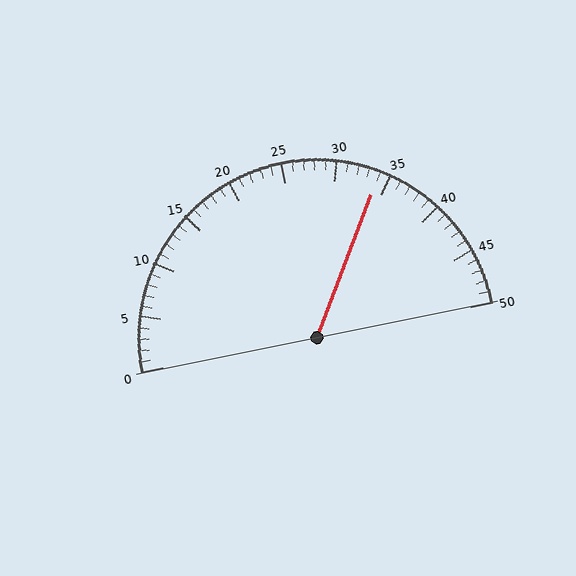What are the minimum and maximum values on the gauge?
The gauge ranges from 0 to 50.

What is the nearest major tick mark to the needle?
The nearest major tick mark is 35.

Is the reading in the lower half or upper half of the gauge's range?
The reading is in the upper half of the range (0 to 50).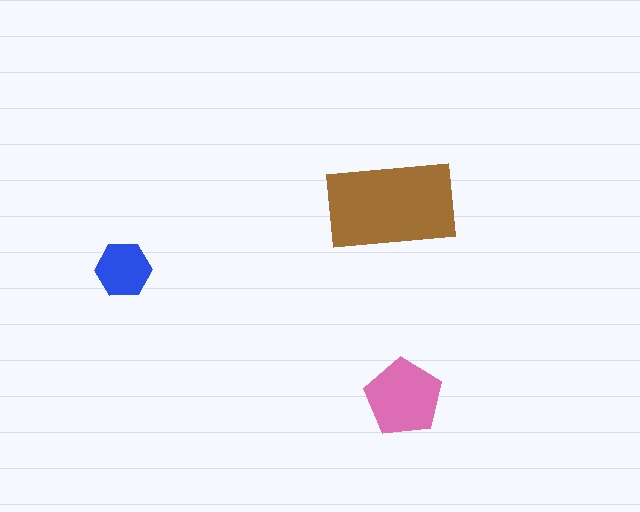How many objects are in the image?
There are 3 objects in the image.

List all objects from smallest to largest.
The blue hexagon, the pink pentagon, the brown rectangle.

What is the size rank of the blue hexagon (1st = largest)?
3rd.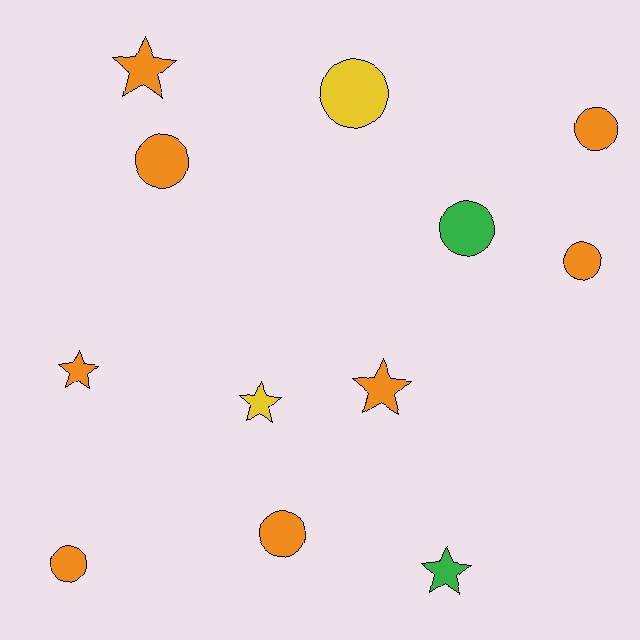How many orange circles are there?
There are 5 orange circles.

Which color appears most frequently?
Orange, with 8 objects.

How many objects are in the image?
There are 12 objects.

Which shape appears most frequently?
Circle, with 7 objects.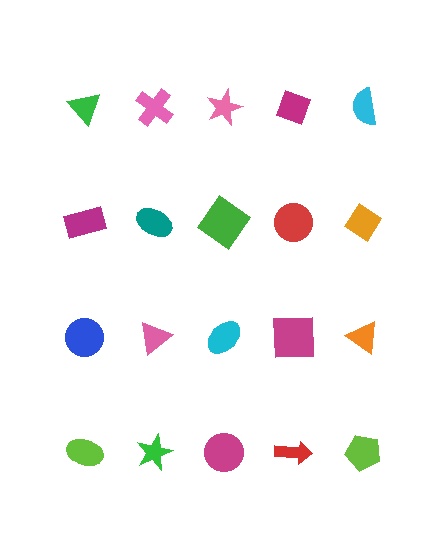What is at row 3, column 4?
A magenta square.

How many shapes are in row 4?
5 shapes.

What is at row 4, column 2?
A green star.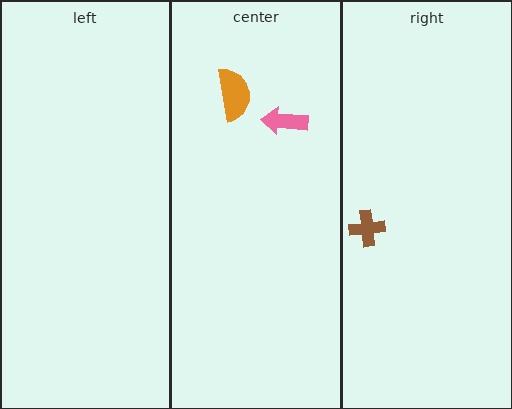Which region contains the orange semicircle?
The center region.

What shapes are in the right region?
The brown cross.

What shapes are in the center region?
The orange semicircle, the pink arrow.